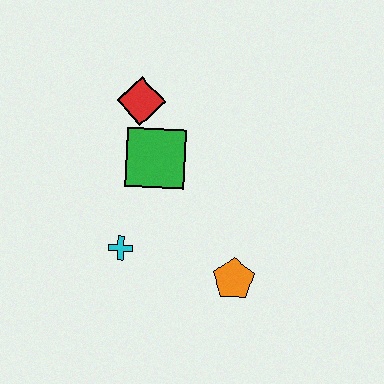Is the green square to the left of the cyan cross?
No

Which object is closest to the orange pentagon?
The cyan cross is closest to the orange pentagon.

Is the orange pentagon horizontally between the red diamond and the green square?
No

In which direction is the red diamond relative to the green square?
The red diamond is above the green square.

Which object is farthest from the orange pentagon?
The red diamond is farthest from the orange pentagon.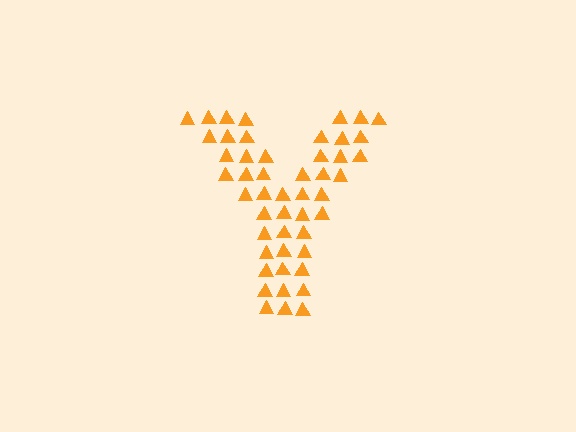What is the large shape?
The large shape is the letter Y.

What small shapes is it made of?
It is made of small triangles.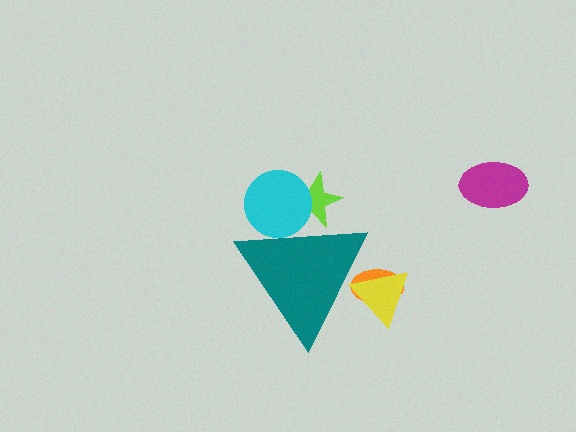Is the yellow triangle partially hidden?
Yes, the yellow triangle is partially hidden behind the teal triangle.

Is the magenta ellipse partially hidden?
No, the magenta ellipse is fully visible.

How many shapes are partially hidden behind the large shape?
4 shapes are partially hidden.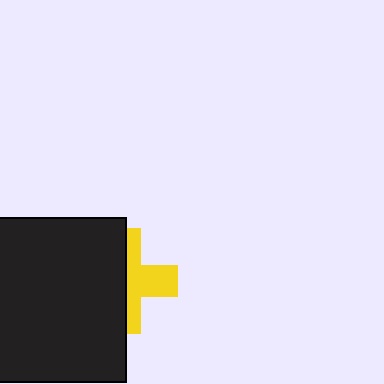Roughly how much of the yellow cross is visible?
About half of it is visible (roughly 46%).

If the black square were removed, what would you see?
You would see the complete yellow cross.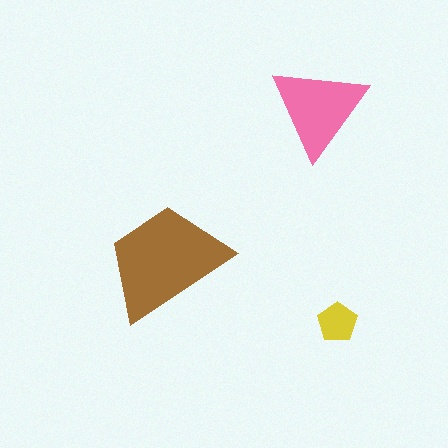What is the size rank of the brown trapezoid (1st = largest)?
1st.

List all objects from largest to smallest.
The brown trapezoid, the pink triangle, the yellow pentagon.